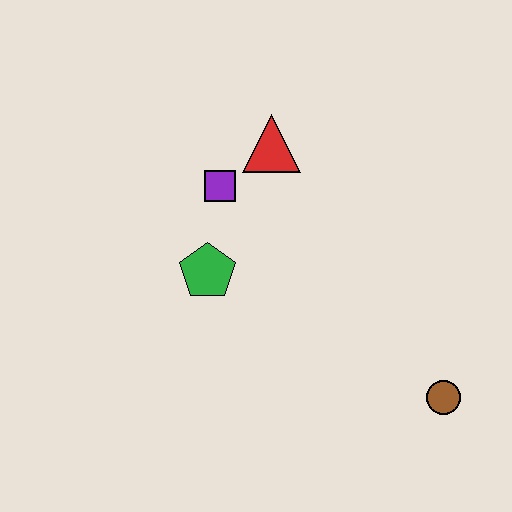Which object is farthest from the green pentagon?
The brown circle is farthest from the green pentagon.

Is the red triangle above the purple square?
Yes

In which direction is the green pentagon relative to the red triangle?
The green pentagon is below the red triangle.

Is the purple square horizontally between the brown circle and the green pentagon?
Yes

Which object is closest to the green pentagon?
The purple square is closest to the green pentagon.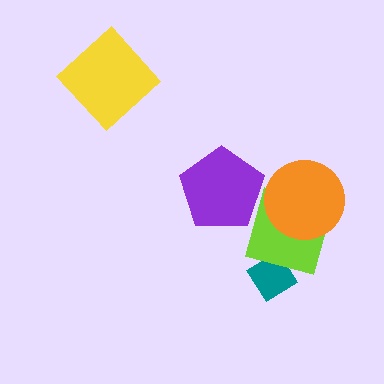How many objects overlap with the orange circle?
1 object overlaps with the orange circle.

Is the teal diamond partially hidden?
Yes, it is partially covered by another shape.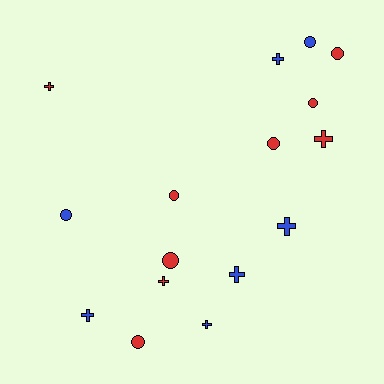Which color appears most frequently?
Red, with 9 objects.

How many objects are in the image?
There are 16 objects.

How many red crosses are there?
There are 3 red crosses.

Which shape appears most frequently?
Cross, with 8 objects.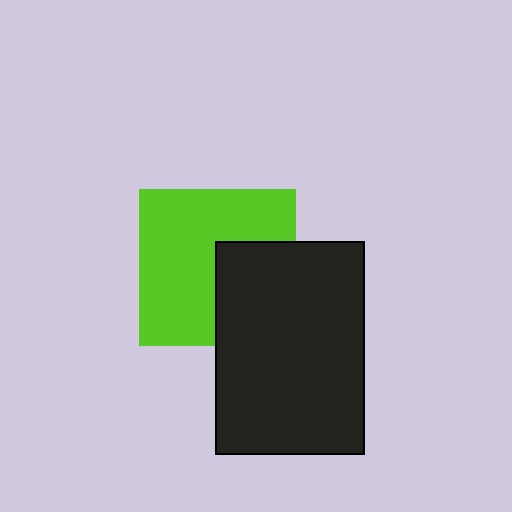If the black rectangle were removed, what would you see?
You would see the complete lime square.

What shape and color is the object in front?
The object in front is a black rectangle.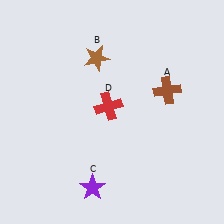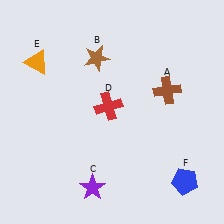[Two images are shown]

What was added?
An orange triangle (E), a blue pentagon (F) were added in Image 2.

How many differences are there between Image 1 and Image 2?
There are 2 differences between the two images.